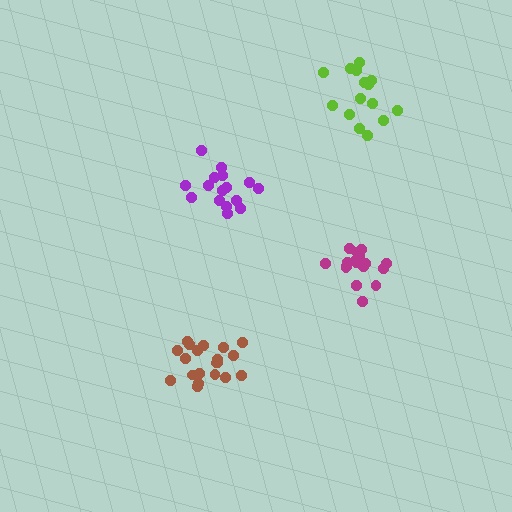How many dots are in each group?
Group 1: 15 dots, Group 2: 17 dots, Group 3: 16 dots, Group 4: 20 dots (68 total).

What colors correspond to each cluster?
The clusters are colored: lime, magenta, purple, brown.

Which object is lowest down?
The brown cluster is bottommost.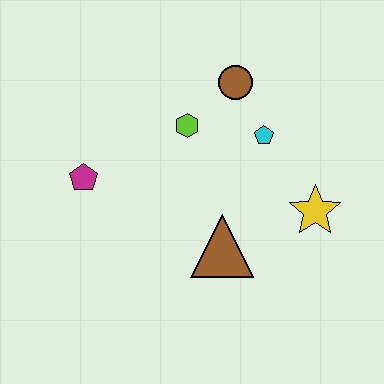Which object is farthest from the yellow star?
The magenta pentagon is farthest from the yellow star.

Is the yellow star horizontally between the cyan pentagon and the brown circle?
No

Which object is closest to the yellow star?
The cyan pentagon is closest to the yellow star.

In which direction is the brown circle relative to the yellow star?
The brown circle is above the yellow star.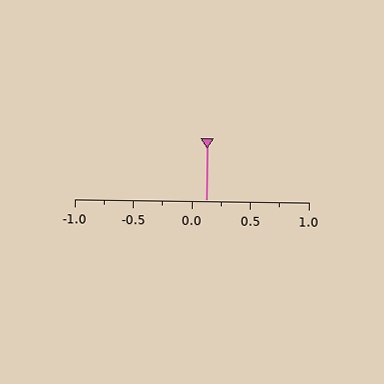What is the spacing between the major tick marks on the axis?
The major ticks are spaced 0.5 apart.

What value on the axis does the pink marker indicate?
The marker indicates approximately 0.12.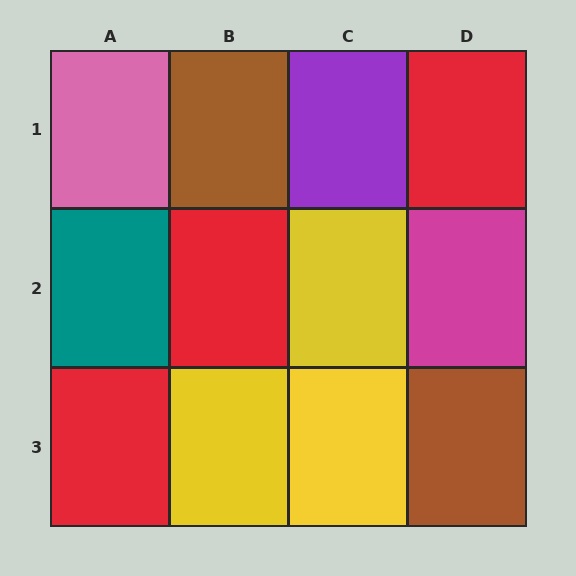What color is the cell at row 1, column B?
Brown.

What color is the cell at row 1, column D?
Red.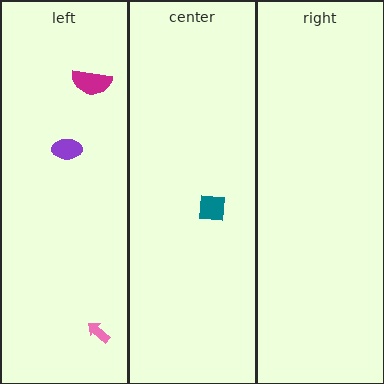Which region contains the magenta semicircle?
The left region.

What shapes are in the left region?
The magenta semicircle, the purple ellipse, the pink arrow.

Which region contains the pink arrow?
The left region.